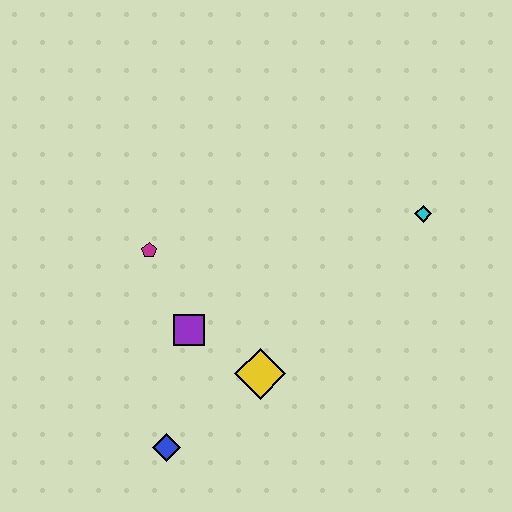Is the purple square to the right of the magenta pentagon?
Yes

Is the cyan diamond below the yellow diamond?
No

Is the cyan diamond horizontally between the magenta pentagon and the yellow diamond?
No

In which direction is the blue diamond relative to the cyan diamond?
The blue diamond is to the left of the cyan diamond.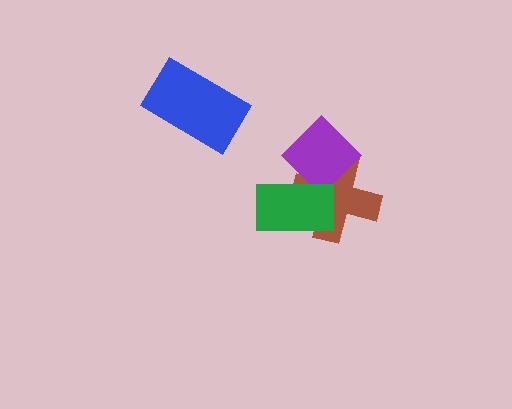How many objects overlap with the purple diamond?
2 objects overlap with the purple diamond.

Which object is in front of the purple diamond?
The green rectangle is in front of the purple diamond.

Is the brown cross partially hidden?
Yes, it is partially covered by another shape.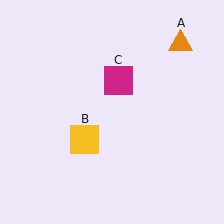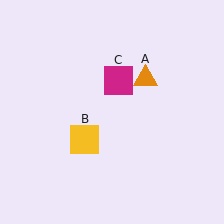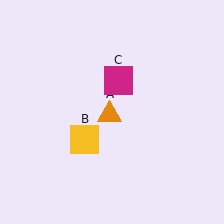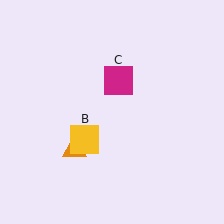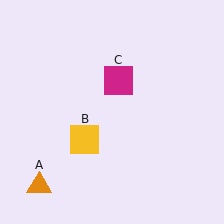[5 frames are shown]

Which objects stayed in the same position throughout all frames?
Yellow square (object B) and magenta square (object C) remained stationary.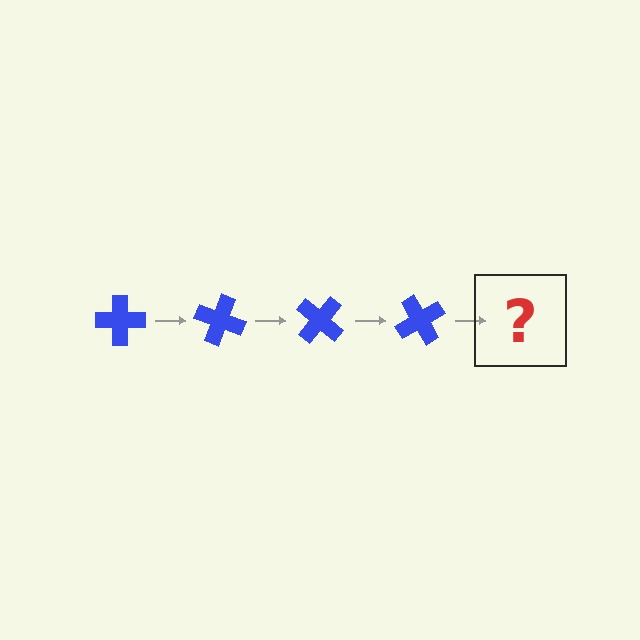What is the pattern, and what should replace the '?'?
The pattern is that the cross rotates 20 degrees each step. The '?' should be a blue cross rotated 80 degrees.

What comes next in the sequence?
The next element should be a blue cross rotated 80 degrees.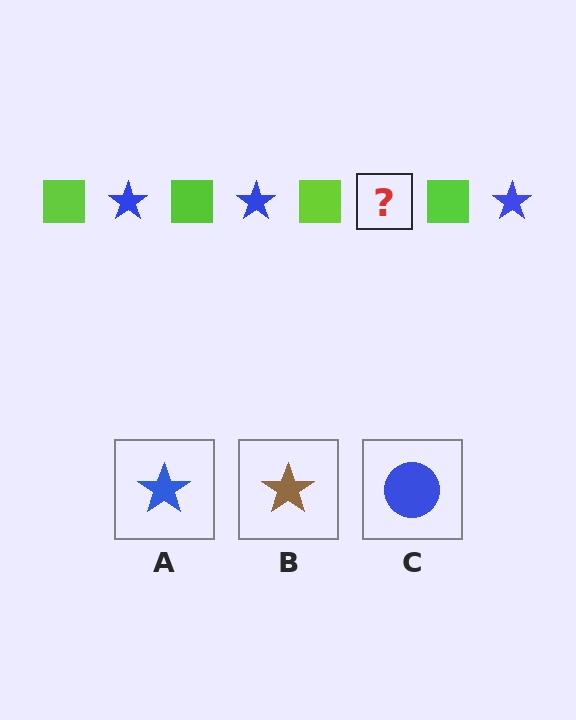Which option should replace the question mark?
Option A.